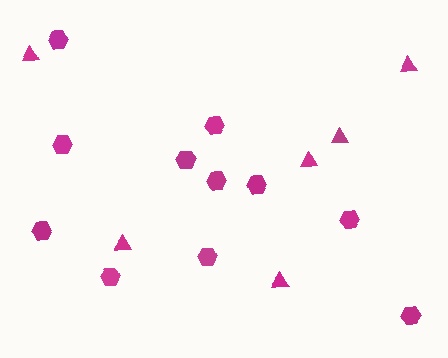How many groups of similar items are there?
There are 2 groups: one group of triangles (6) and one group of hexagons (11).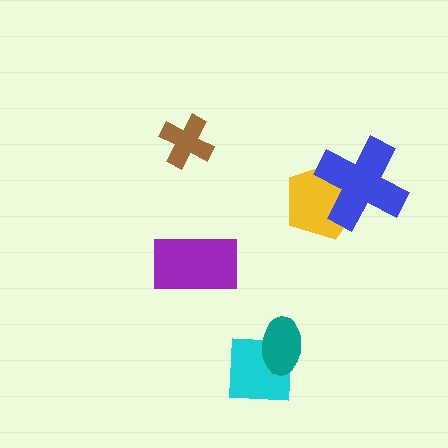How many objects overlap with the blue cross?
1 object overlaps with the blue cross.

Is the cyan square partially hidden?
Yes, it is partially covered by another shape.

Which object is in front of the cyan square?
The teal ellipse is in front of the cyan square.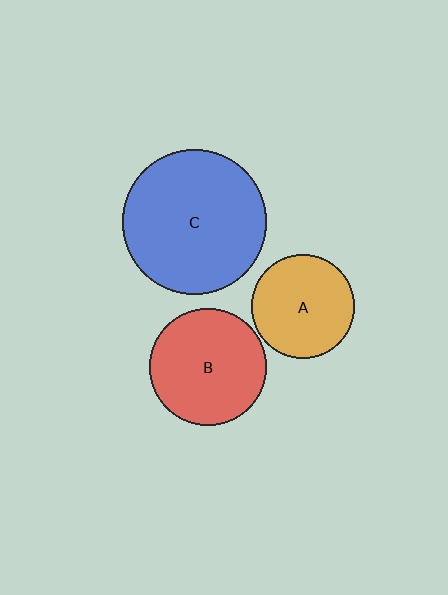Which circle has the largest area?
Circle C (blue).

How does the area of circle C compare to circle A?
Approximately 2.0 times.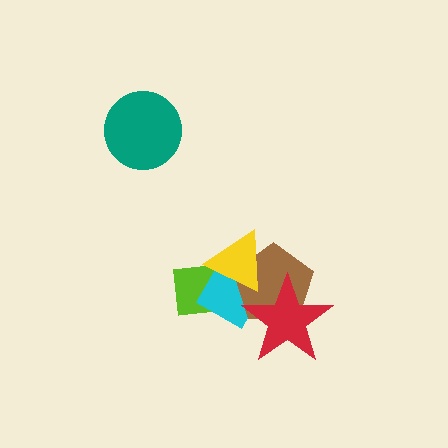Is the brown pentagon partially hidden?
Yes, it is partially covered by another shape.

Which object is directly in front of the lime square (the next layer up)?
The cyan diamond is directly in front of the lime square.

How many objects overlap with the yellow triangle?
3 objects overlap with the yellow triangle.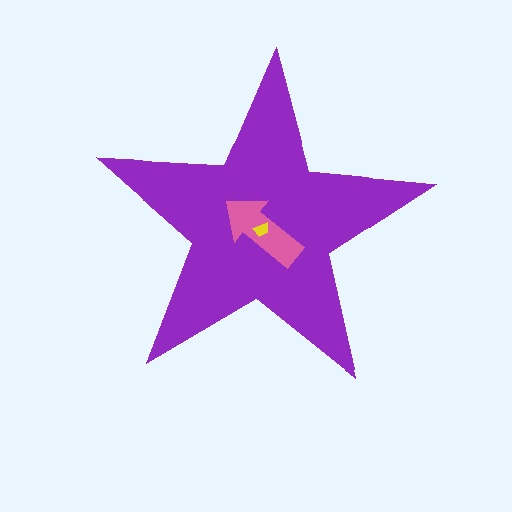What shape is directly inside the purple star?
The pink arrow.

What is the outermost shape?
The purple star.